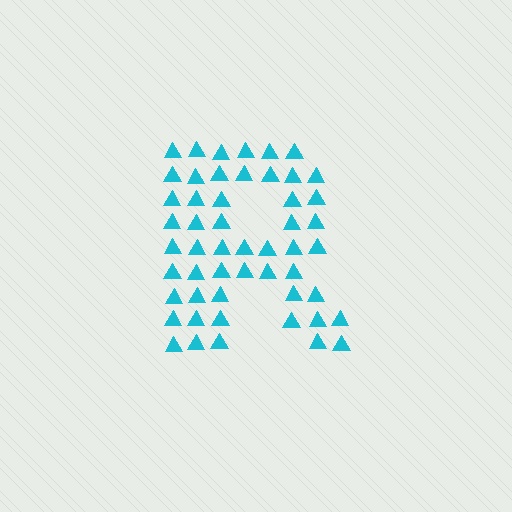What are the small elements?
The small elements are triangles.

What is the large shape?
The large shape is the letter R.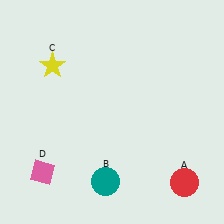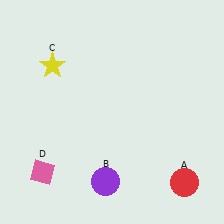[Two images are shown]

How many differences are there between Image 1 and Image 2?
There is 1 difference between the two images.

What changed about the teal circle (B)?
In Image 1, B is teal. In Image 2, it changed to purple.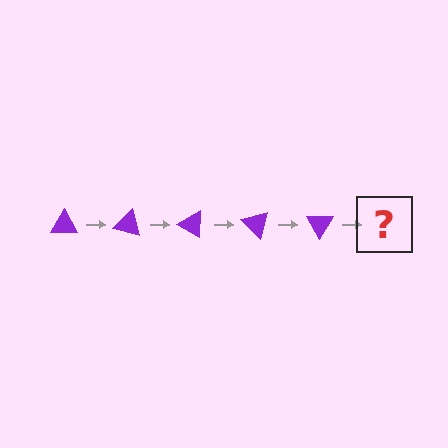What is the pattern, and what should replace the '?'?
The pattern is that the triangle rotates 15 degrees each step. The '?' should be a purple triangle rotated 75 degrees.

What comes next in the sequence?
The next element should be a purple triangle rotated 75 degrees.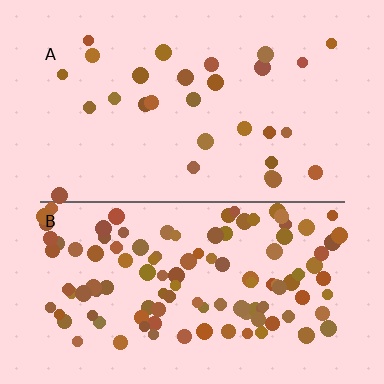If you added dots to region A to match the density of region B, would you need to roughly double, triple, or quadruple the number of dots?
Approximately quadruple.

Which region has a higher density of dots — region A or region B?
B (the bottom).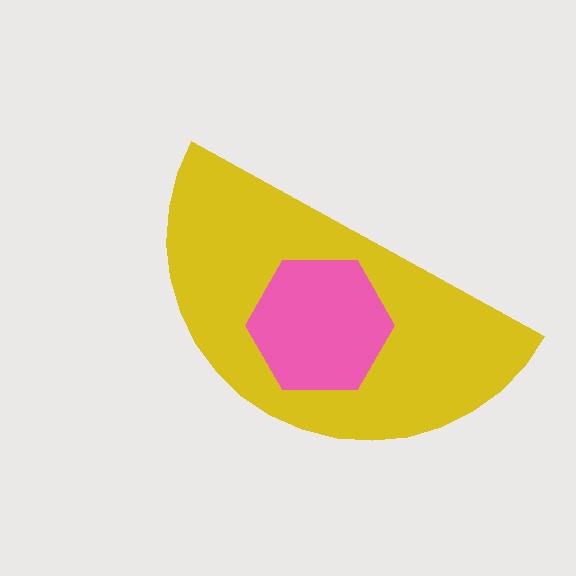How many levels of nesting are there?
2.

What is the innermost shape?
The pink hexagon.